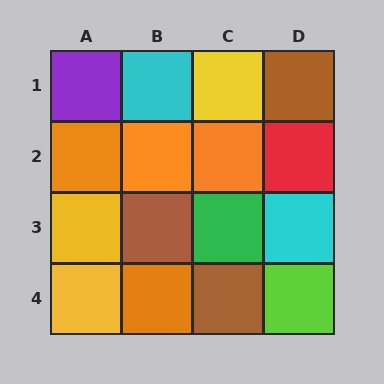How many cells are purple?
1 cell is purple.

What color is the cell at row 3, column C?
Green.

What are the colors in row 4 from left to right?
Yellow, orange, brown, lime.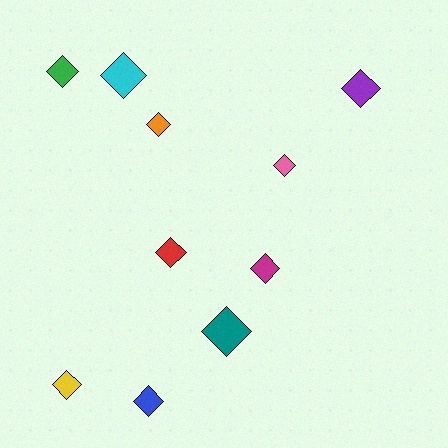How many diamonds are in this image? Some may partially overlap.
There are 10 diamonds.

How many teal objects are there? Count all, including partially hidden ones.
There is 1 teal object.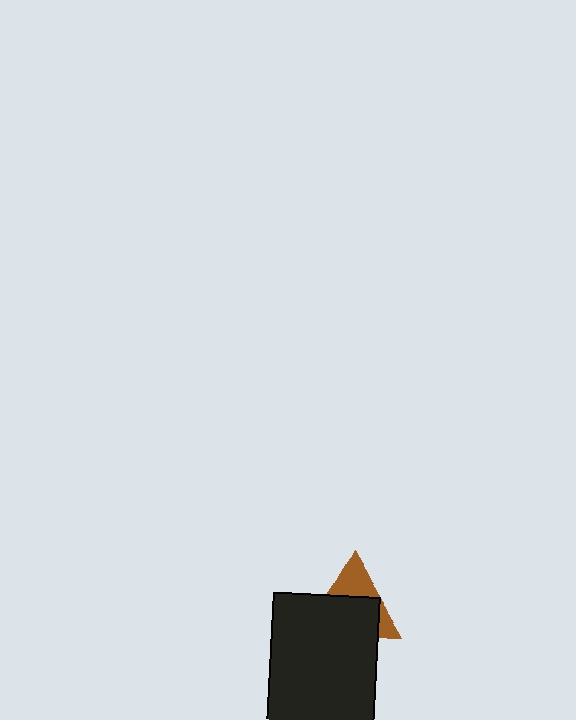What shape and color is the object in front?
The object in front is a black rectangle.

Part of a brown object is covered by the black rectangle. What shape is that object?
It is a triangle.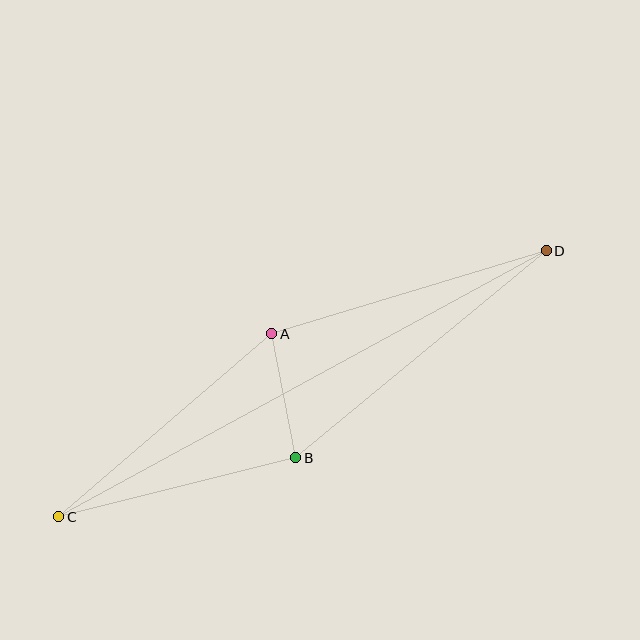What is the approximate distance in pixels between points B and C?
The distance between B and C is approximately 244 pixels.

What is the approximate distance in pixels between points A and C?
The distance between A and C is approximately 281 pixels.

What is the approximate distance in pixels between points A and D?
The distance between A and D is approximately 286 pixels.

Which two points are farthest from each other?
Points C and D are farthest from each other.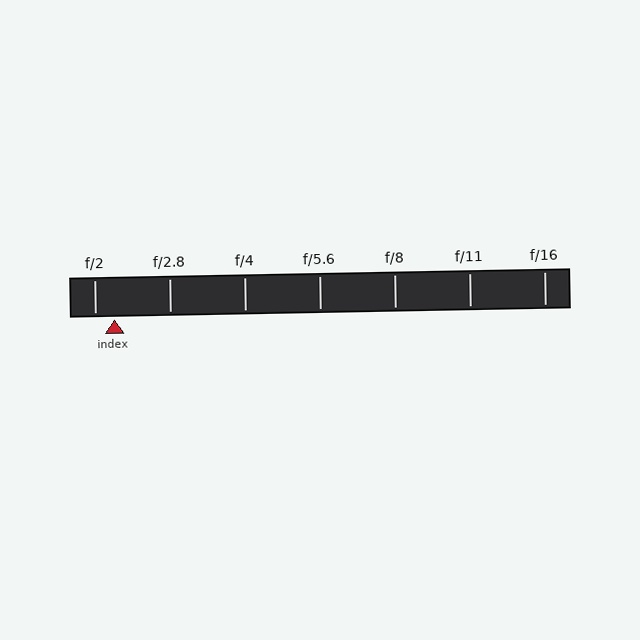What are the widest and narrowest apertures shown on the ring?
The widest aperture shown is f/2 and the narrowest is f/16.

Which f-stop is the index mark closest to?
The index mark is closest to f/2.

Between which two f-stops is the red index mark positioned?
The index mark is between f/2 and f/2.8.